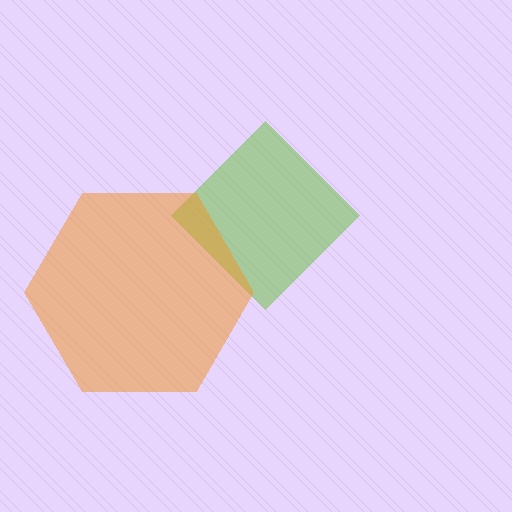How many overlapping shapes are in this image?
There are 2 overlapping shapes in the image.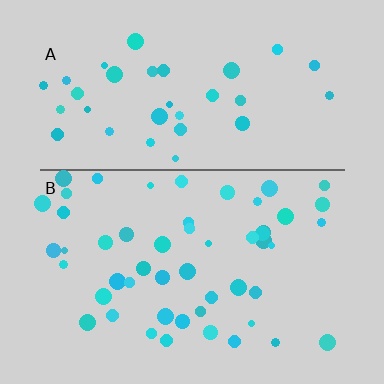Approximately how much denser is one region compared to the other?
Approximately 1.4× — region B over region A.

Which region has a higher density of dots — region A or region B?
B (the bottom).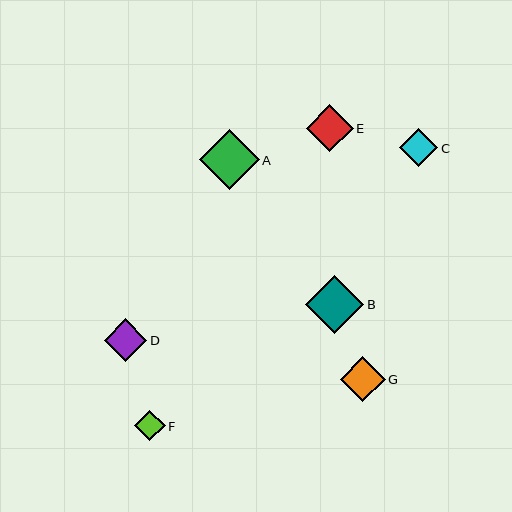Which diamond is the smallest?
Diamond F is the smallest with a size of approximately 30 pixels.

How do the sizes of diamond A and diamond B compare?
Diamond A and diamond B are approximately the same size.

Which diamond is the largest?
Diamond A is the largest with a size of approximately 60 pixels.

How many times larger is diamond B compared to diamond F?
Diamond B is approximately 1.9 times the size of diamond F.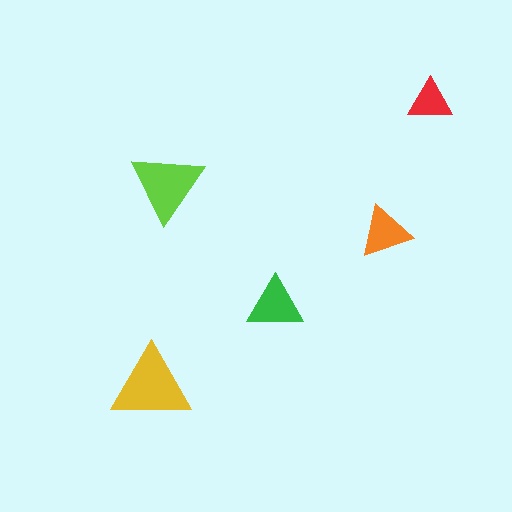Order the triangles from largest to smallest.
the yellow one, the lime one, the green one, the orange one, the red one.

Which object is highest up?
The red triangle is topmost.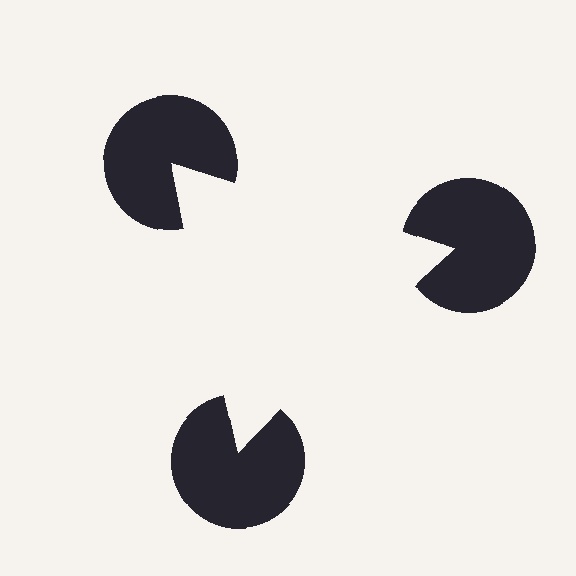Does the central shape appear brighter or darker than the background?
It typically appears slightly brighter than the background, even though no actual brightness change is drawn.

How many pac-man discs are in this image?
There are 3 — one at each vertex of the illusory triangle.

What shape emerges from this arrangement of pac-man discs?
An illusory triangle — its edges are inferred from the aligned wedge cuts in the pac-man discs, not physically drawn.